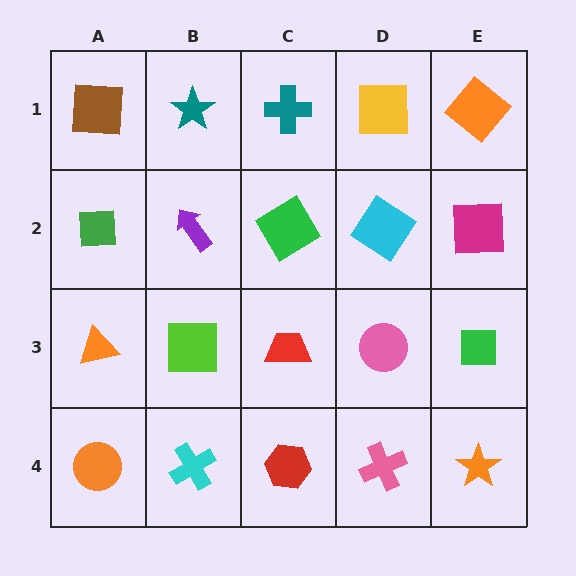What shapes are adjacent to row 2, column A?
A brown square (row 1, column A), an orange triangle (row 3, column A), a purple arrow (row 2, column B).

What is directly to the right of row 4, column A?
A cyan cross.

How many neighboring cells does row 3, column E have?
3.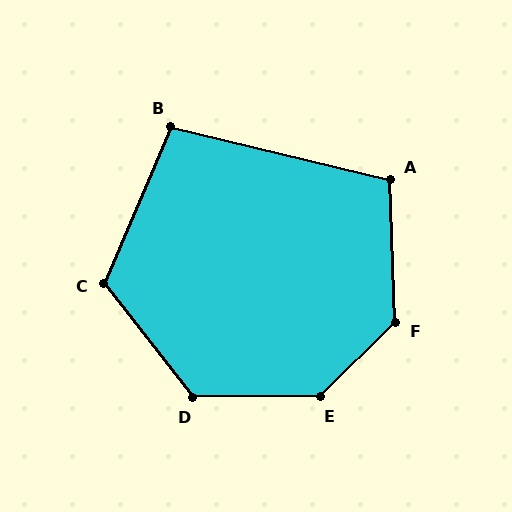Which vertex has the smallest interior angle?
B, at approximately 100 degrees.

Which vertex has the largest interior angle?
E, at approximately 136 degrees.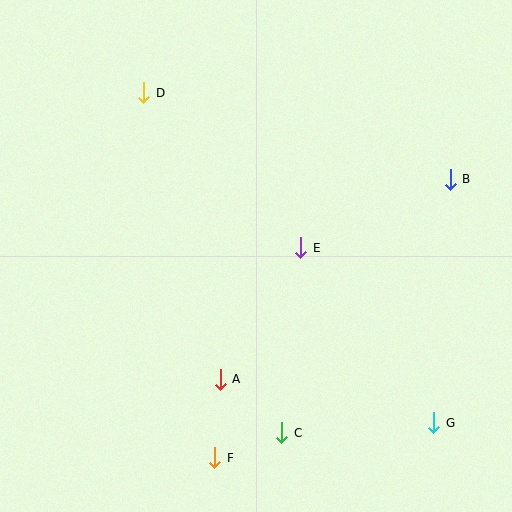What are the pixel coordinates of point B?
Point B is at (450, 179).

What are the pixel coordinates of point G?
Point G is at (434, 423).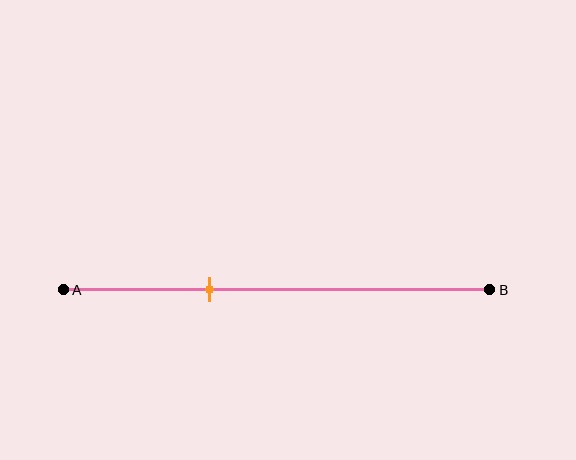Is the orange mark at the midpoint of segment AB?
No, the mark is at about 35% from A, not at the 50% midpoint.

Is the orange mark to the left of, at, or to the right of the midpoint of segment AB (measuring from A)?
The orange mark is to the left of the midpoint of segment AB.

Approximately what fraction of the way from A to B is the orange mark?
The orange mark is approximately 35% of the way from A to B.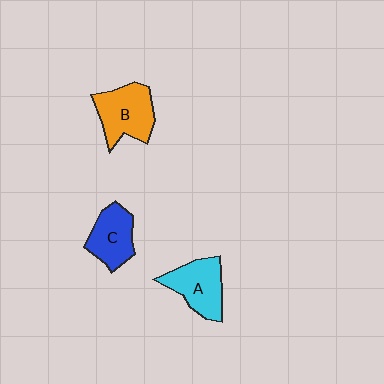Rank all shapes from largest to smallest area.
From largest to smallest: B (orange), A (cyan), C (blue).